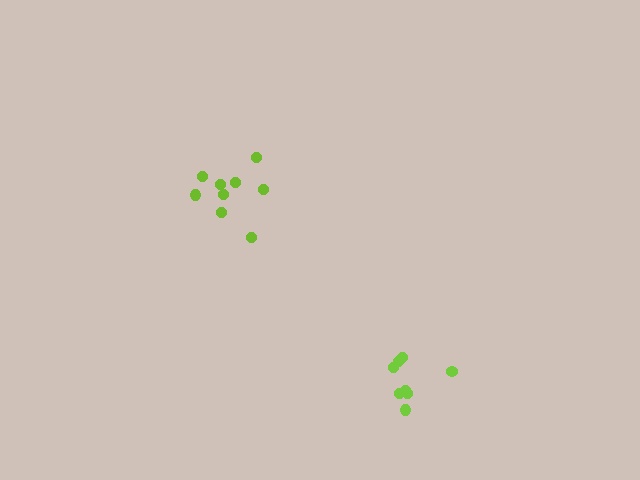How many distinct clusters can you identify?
There are 2 distinct clusters.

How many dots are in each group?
Group 1: 8 dots, Group 2: 9 dots (17 total).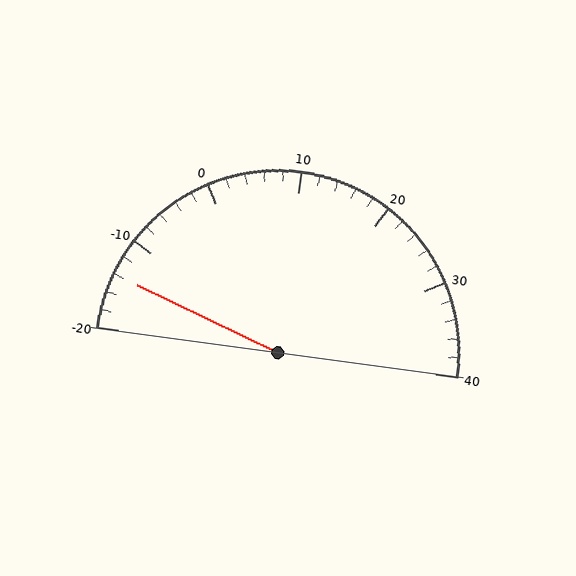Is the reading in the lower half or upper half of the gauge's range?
The reading is in the lower half of the range (-20 to 40).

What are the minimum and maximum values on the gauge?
The gauge ranges from -20 to 40.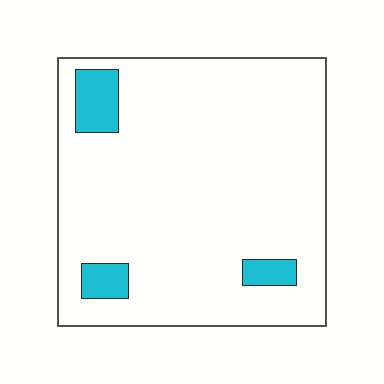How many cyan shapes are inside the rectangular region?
3.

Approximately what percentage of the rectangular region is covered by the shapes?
Approximately 10%.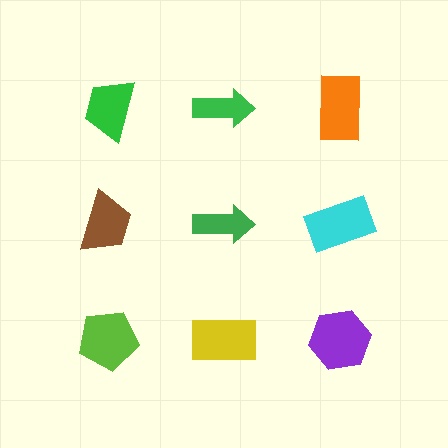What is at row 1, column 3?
An orange rectangle.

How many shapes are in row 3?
3 shapes.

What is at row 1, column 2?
A green arrow.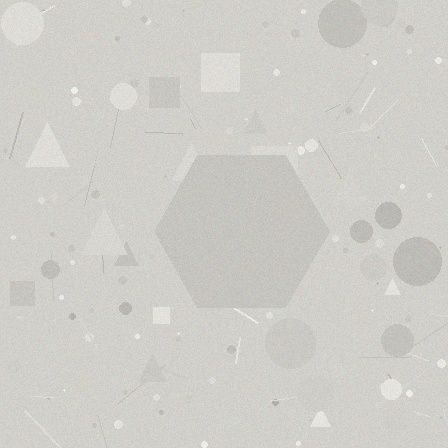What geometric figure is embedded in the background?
A hexagon is embedded in the background.